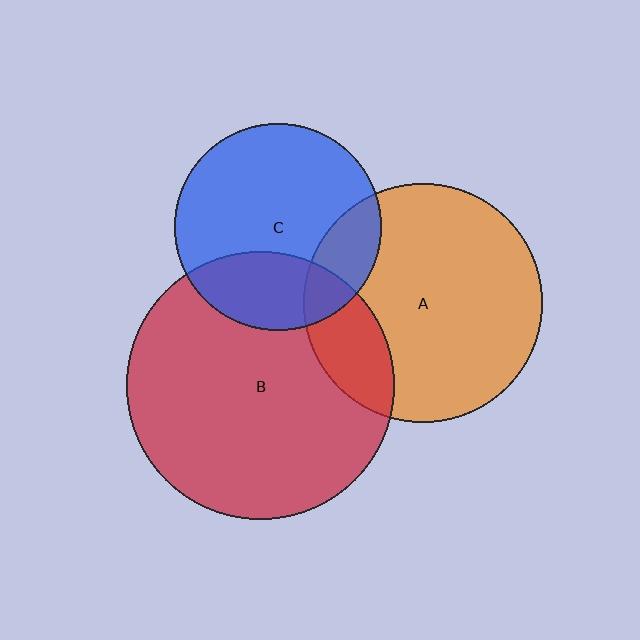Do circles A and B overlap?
Yes.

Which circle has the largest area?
Circle B (red).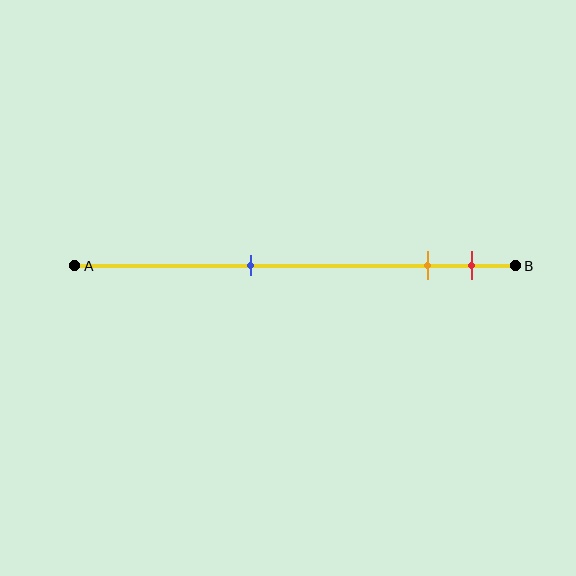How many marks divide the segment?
There are 3 marks dividing the segment.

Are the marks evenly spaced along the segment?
No, the marks are not evenly spaced.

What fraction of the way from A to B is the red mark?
The red mark is approximately 90% (0.9) of the way from A to B.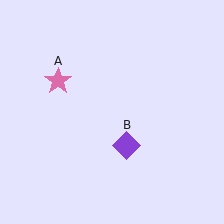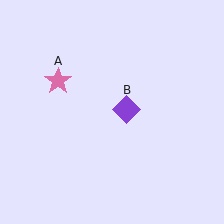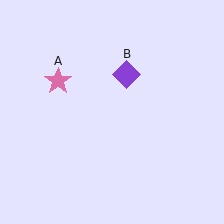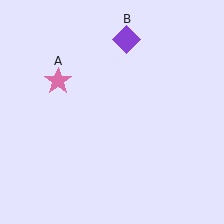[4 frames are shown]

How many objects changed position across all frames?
1 object changed position: purple diamond (object B).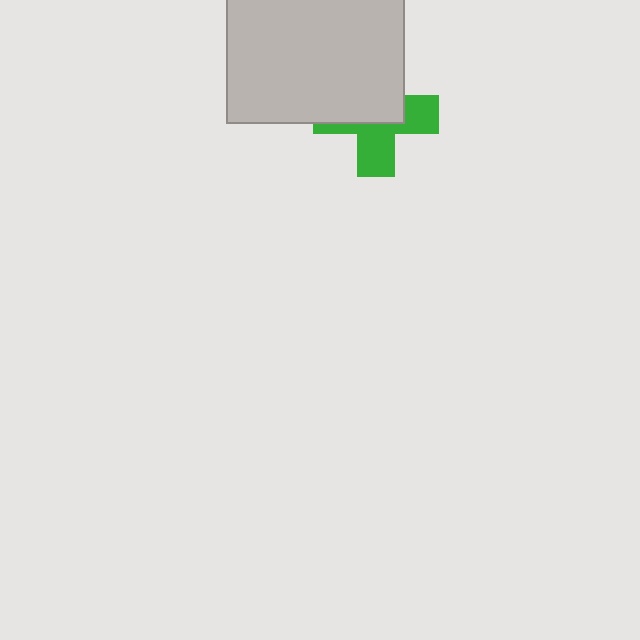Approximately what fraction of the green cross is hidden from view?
Roughly 52% of the green cross is hidden behind the light gray rectangle.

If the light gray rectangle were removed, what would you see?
You would see the complete green cross.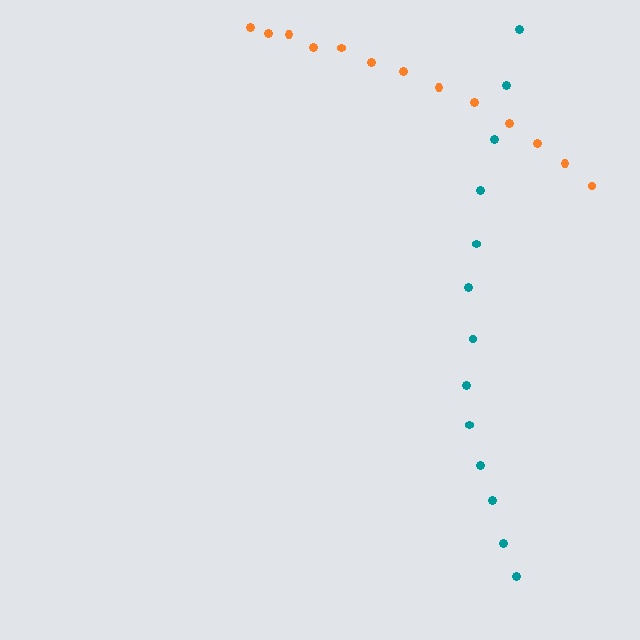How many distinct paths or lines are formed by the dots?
There are 2 distinct paths.